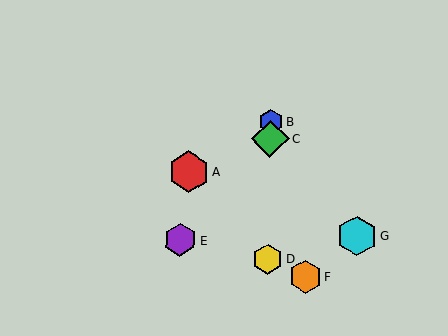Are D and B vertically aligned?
Yes, both are at x≈268.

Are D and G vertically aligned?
No, D is at x≈268 and G is at x≈357.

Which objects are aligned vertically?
Objects B, C, D are aligned vertically.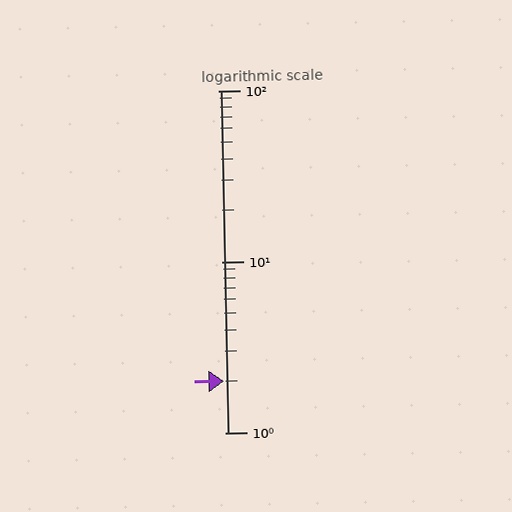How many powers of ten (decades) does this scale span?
The scale spans 2 decades, from 1 to 100.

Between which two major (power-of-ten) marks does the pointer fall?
The pointer is between 1 and 10.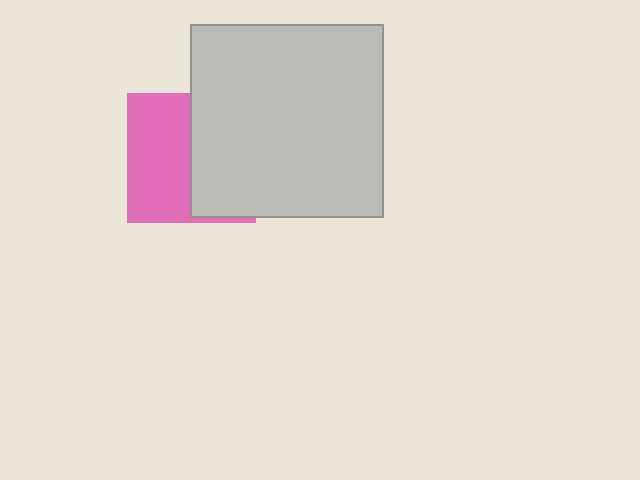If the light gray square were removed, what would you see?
You would see the complete pink square.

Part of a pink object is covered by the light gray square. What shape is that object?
It is a square.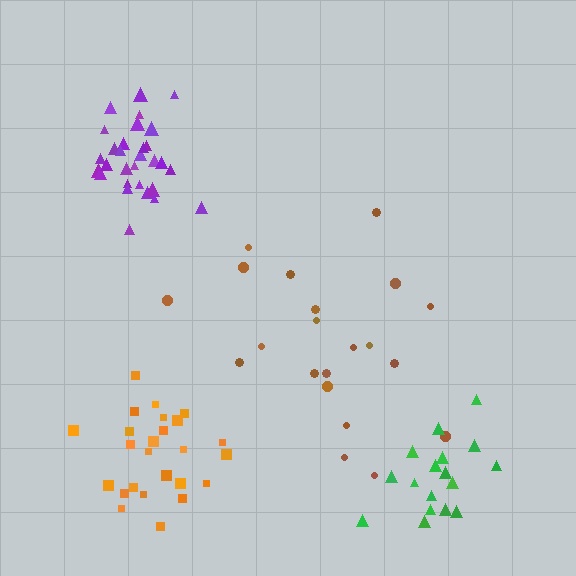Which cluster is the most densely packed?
Purple.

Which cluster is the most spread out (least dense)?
Brown.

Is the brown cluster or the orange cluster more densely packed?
Orange.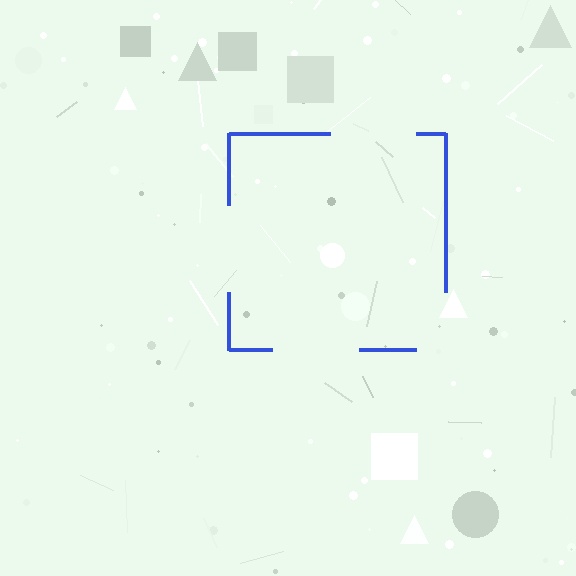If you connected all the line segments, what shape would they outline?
They would outline a square.